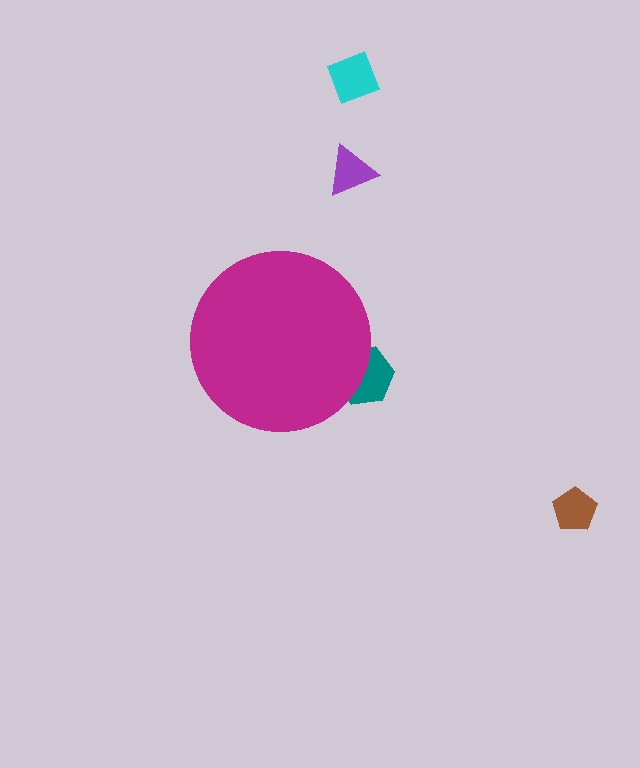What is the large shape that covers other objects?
A magenta circle.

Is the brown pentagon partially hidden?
No, the brown pentagon is fully visible.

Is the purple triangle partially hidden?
No, the purple triangle is fully visible.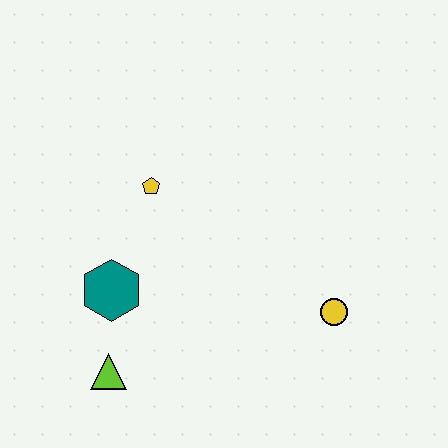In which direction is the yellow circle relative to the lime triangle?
The yellow circle is to the right of the lime triangle.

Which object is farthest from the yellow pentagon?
The yellow circle is farthest from the yellow pentagon.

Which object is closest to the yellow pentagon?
The teal hexagon is closest to the yellow pentagon.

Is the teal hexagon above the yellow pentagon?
No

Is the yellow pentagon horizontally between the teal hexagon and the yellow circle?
Yes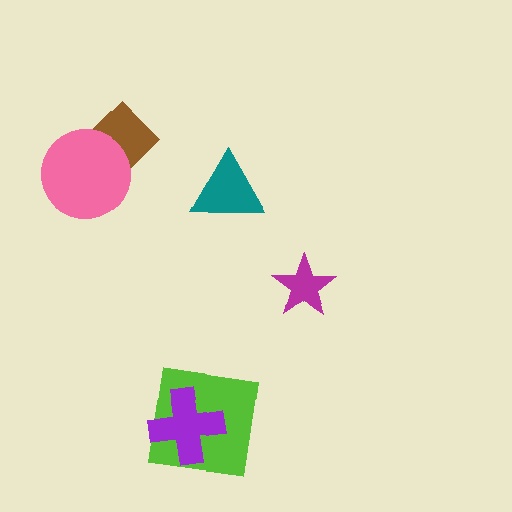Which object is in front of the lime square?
The purple cross is in front of the lime square.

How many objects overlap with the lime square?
1 object overlaps with the lime square.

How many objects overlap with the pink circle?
1 object overlaps with the pink circle.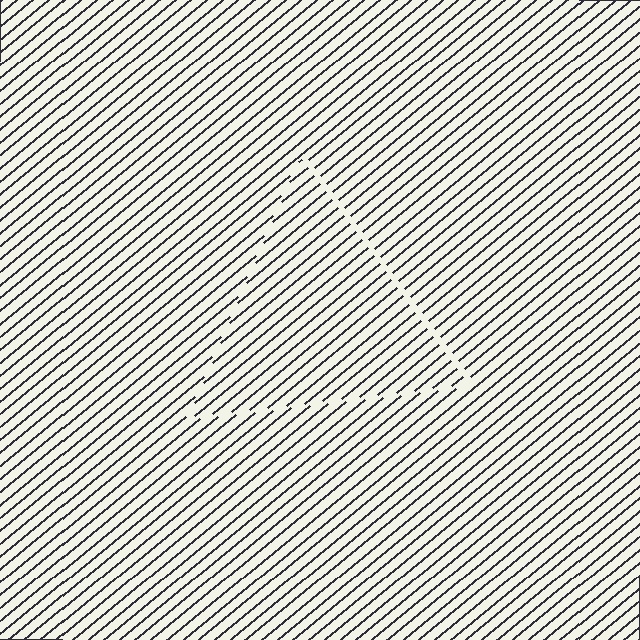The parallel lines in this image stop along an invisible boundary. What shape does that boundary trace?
An illusory triangle. The interior of the shape contains the same grating, shifted by half a period — the contour is defined by the phase discontinuity where line-ends from the inner and outer gratings abut.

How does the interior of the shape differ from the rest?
The interior of the shape contains the same grating, shifted by half a period — the contour is defined by the phase discontinuity where line-ends from the inner and outer gratings abut.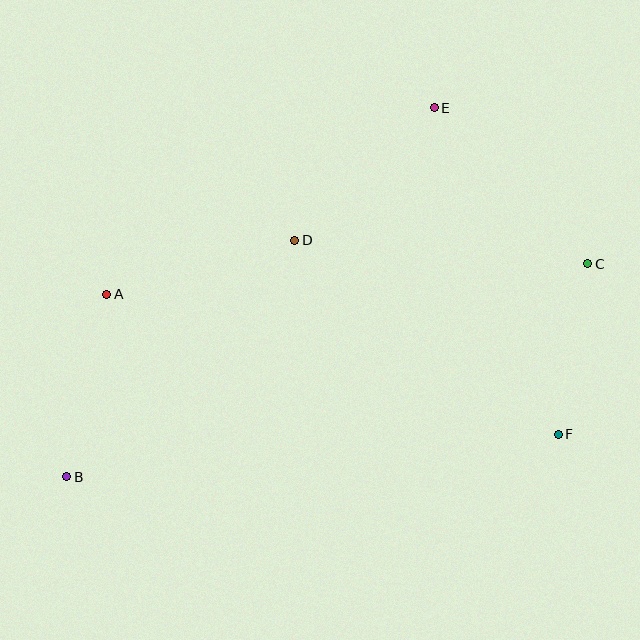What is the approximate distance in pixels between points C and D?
The distance between C and D is approximately 294 pixels.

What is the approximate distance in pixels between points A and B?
The distance between A and B is approximately 186 pixels.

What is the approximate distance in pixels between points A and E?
The distance between A and E is approximately 377 pixels.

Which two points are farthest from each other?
Points B and C are farthest from each other.